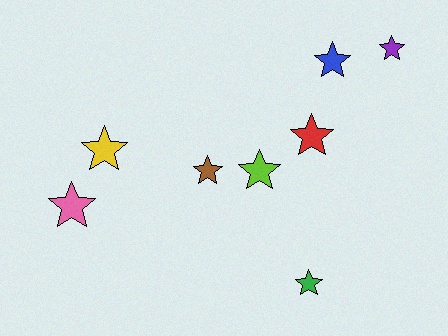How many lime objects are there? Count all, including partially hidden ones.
There is 1 lime object.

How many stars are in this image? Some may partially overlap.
There are 8 stars.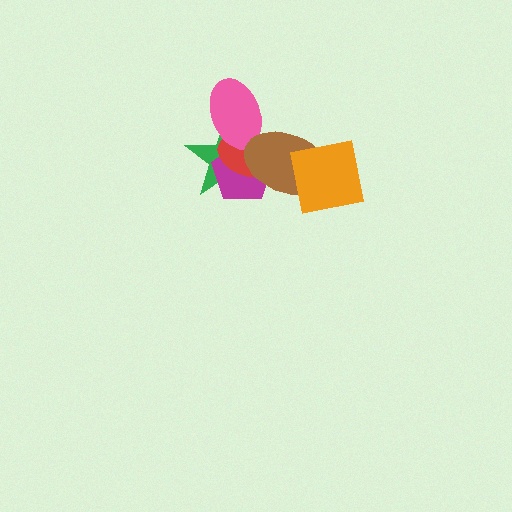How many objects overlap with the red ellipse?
4 objects overlap with the red ellipse.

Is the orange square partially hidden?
No, no other shape covers it.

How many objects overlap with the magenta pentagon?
4 objects overlap with the magenta pentagon.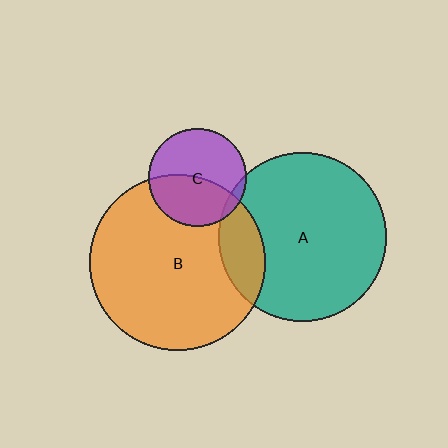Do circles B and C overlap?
Yes.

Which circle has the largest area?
Circle B (orange).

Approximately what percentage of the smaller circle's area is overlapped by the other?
Approximately 45%.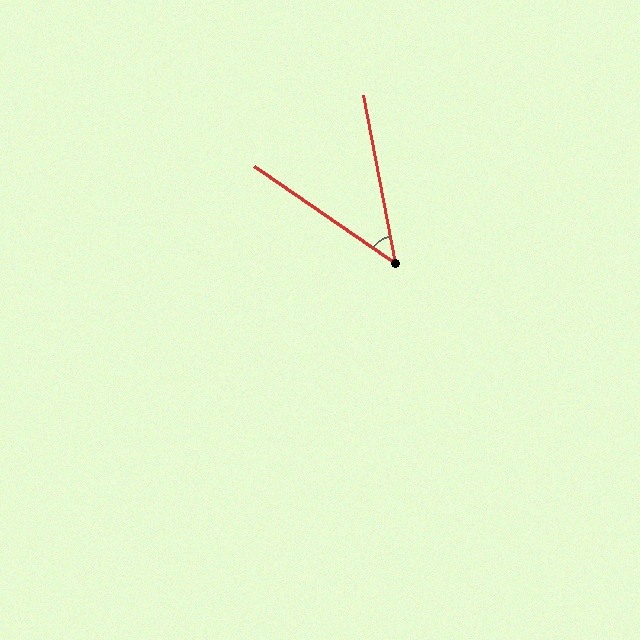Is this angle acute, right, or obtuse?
It is acute.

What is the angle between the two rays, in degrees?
Approximately 45 degrees.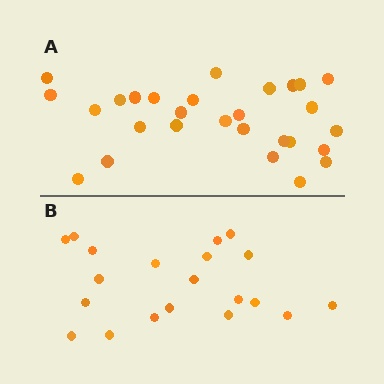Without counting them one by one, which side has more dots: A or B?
Region A (the top region) has more dots.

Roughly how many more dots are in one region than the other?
Region A has roughly 8 or so more dots than region B.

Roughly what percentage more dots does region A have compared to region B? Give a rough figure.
About 40% more.